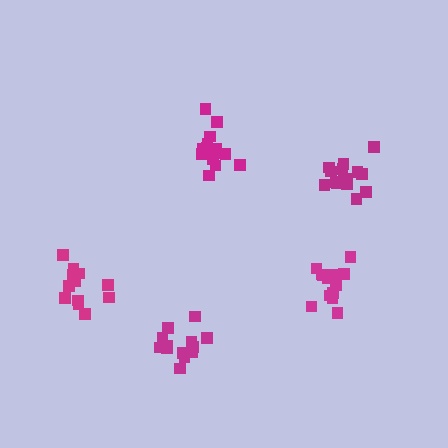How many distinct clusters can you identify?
There are 5 distinct clusters.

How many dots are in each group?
Group 1: 16 dots, Group 2: 13 dots, Group 3: 13 dots, Group 4: 15 dots, Group 5: 13 dots (70 total).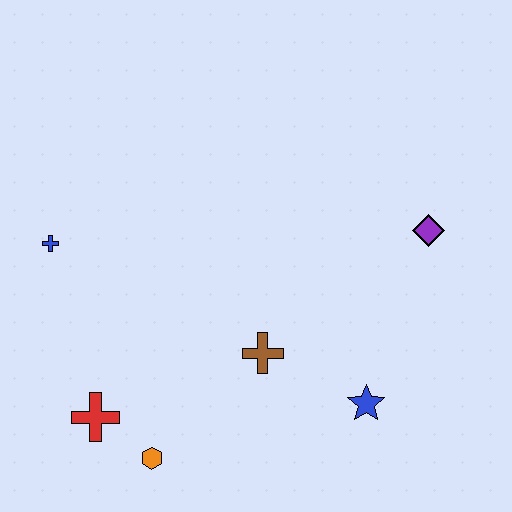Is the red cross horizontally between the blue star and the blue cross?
Yes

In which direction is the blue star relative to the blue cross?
The blue star is to the right of the blue cross.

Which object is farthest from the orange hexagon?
The purple diamond is farthest from the orange hexagon.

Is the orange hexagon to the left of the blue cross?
No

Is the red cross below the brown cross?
Yes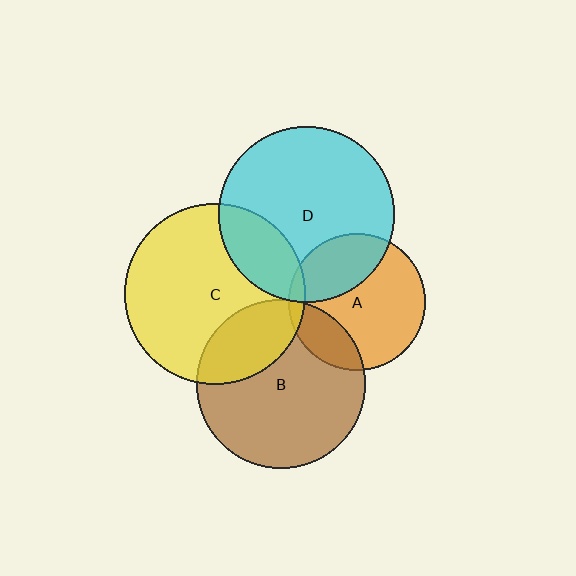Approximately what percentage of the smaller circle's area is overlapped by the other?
Approximately 30%.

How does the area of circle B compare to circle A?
Approximately 1.5 times.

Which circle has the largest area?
Circle C (yellow).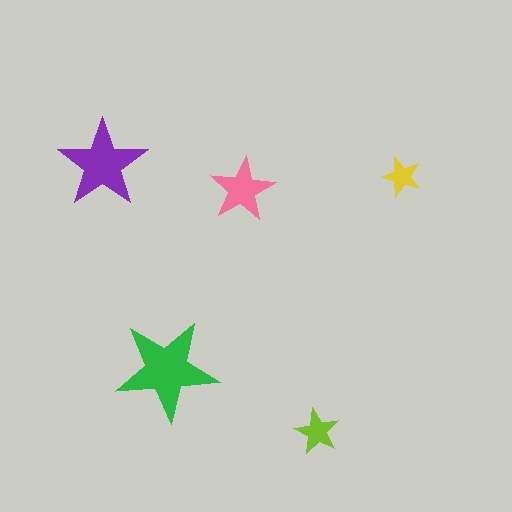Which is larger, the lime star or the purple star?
The purple one.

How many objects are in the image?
There are 5 objects in the image.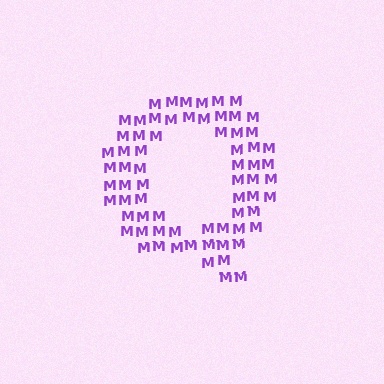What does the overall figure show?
The overall figure shows the letter Q.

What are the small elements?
The small elements are letter M's.